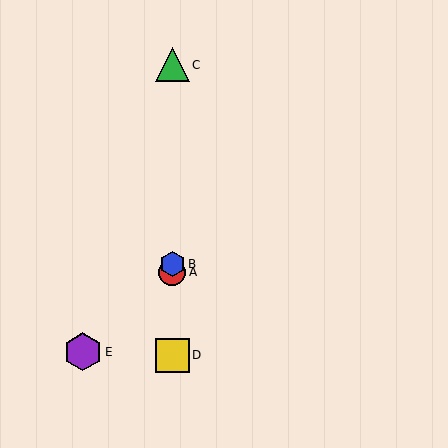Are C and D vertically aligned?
Yes, both are at x≈172.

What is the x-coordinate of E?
Object E is at x≈83.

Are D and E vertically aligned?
No, D is at x≈172 and E is at x≈83.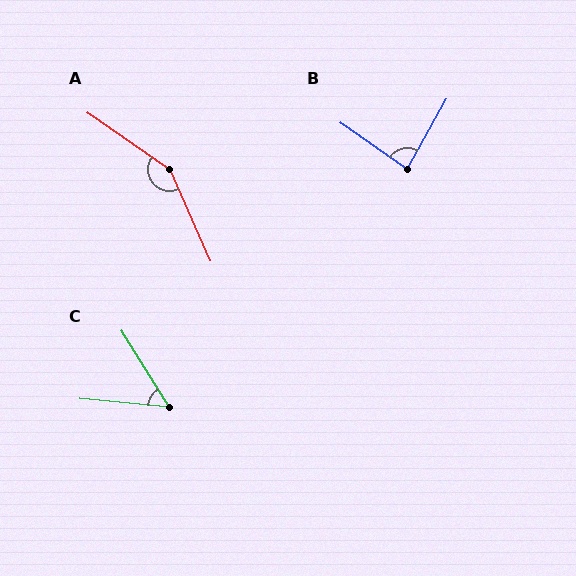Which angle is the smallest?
C, at approximately 53 degrees.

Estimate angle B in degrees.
Approximately 84 degrees.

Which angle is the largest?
A, at approximately 149 degrees.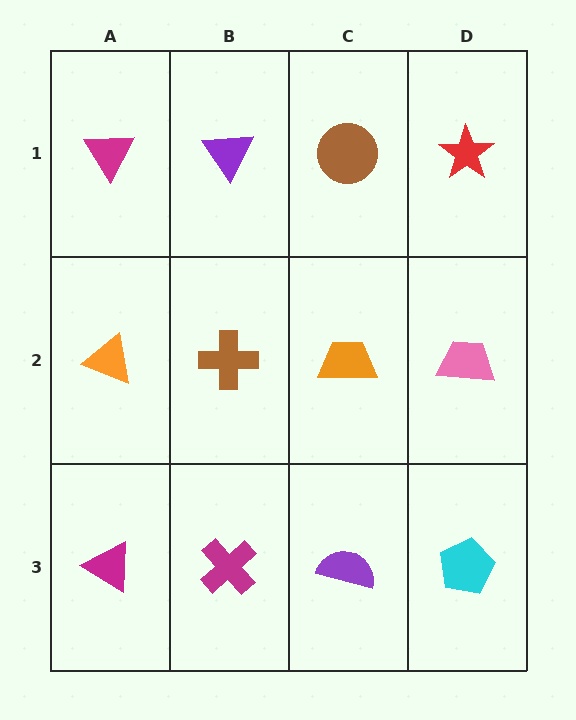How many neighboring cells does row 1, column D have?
2.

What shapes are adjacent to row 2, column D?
A red star (row 1, column D), a cyan pentagon (row 3, column D), an orange trapezoid (row 2, column C).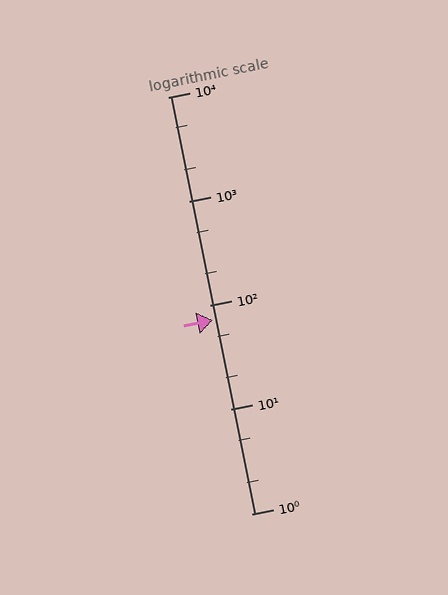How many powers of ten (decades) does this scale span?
The scale spans 4 decades, from 1 to 10000.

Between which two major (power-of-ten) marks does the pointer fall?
The pointer is between 10 and 100.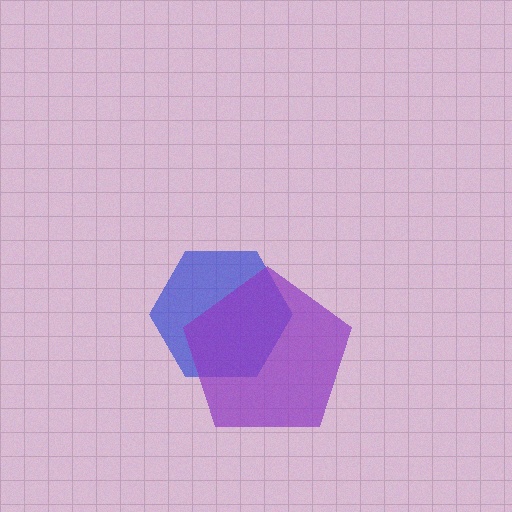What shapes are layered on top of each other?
The layered shapes are: a blue hexagon, a purple pentagon.